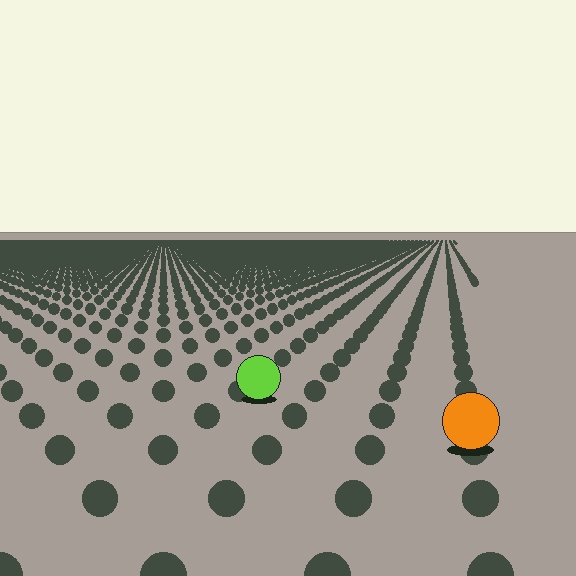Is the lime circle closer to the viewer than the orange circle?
No. The orange circle is closer — you can tell from the texture gradient: the ground texture is coarser near it.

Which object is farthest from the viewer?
The lime circle is farthest from the viewer. It appears smaller and the ground texture around it is denser.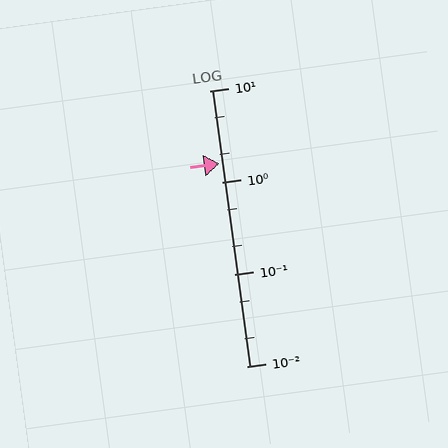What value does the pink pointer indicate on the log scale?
The pointer indicates approximately 1.6.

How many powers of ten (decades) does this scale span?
The scale spans 3 decades, from 0.01 to 10.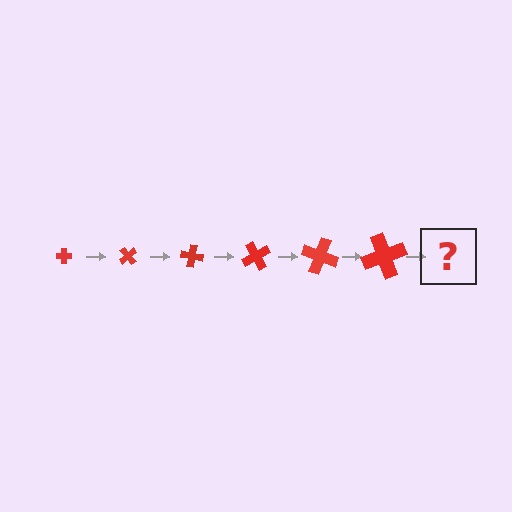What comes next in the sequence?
The next element should be a cross, larger than the previous one and rotated 300 degrees from the start.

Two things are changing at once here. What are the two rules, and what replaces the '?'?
The two rules are that the cross grows larger each step and it rotates 50 degrees each step. The '?' should be a cross, larger than the previous one and rotated 300 degrees from the start.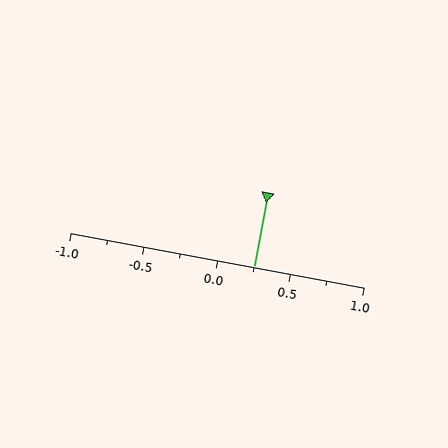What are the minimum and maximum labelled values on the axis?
The axis runs from -1.0 to 1.0.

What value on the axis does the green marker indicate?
The marker indicates approximately 0.25.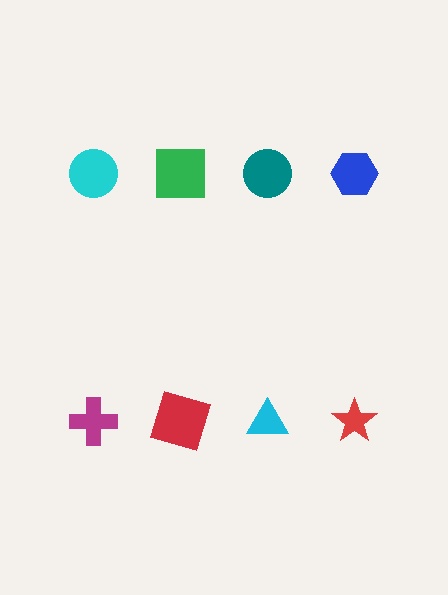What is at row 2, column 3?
A cyan triangle.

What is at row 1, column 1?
A cyan circle.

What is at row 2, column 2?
A red square.